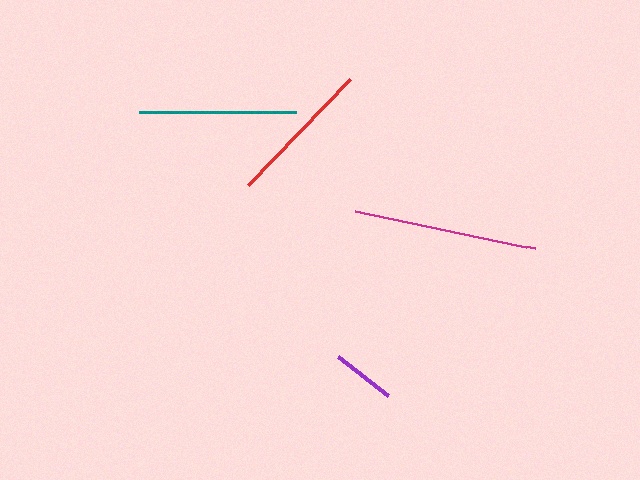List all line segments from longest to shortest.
From longest to shortest: magenta, teal, red, purple.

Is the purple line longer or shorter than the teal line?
The teal line is longer than the purple line.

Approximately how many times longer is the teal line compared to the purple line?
The teal line is approximately 2.5 times the length of the purple line.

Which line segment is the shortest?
The purple line is the shortest at approximately 62 pixels.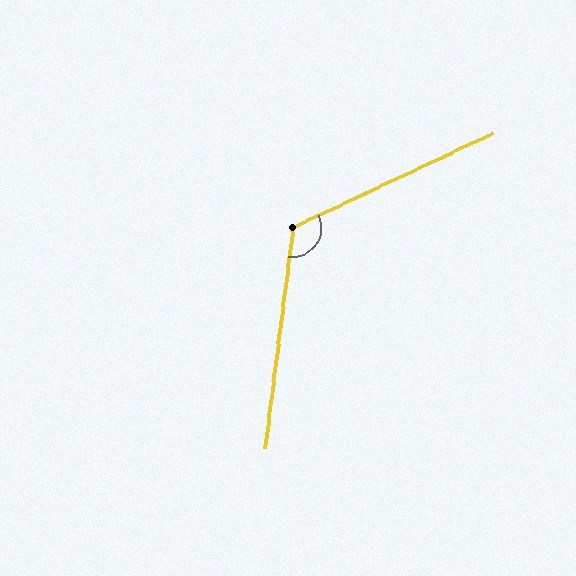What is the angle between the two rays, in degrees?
Approximately 122 degrees.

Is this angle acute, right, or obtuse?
It is obtuse.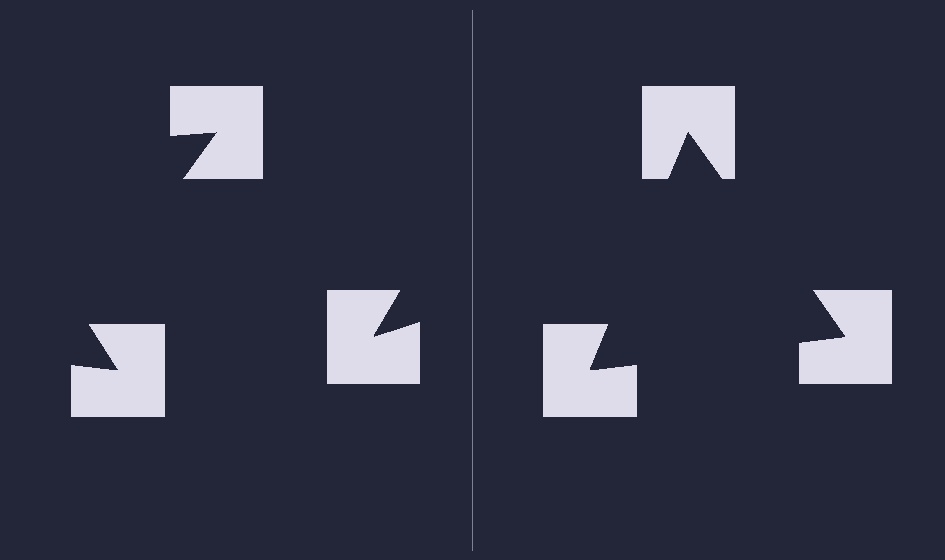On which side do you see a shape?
An illusory triangle appears on the right side. On the left side the wedge cuts are rotated, so no coherent shape forms.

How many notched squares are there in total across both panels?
6 — 3 on each side.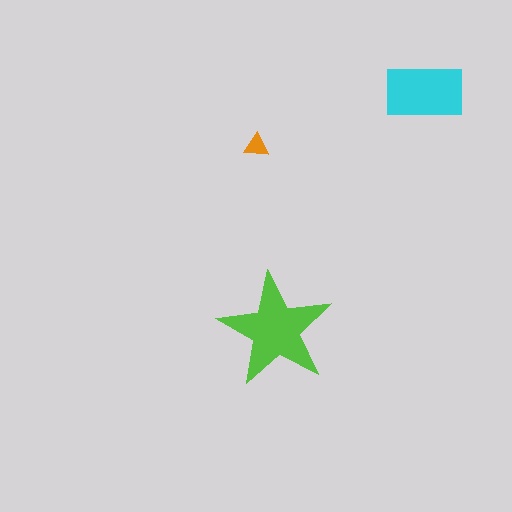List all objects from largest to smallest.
The lime star, the cyan rectangle, the orange triangle.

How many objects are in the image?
There are 3 objects in the image.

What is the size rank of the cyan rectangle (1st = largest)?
2nd.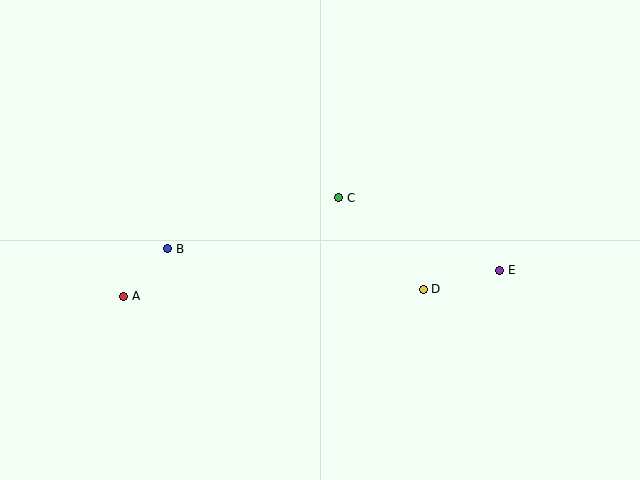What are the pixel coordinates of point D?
Point D is at (423, 289).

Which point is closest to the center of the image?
Point C at (339, 198) is closest to the center.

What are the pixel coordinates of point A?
Point A is at (124, 296).